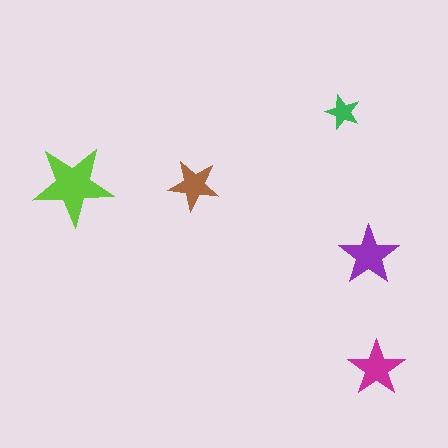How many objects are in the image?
There are 5 objects in the image.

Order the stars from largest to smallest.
the lime one, the purple one, the magenta one, the brown one, the green one.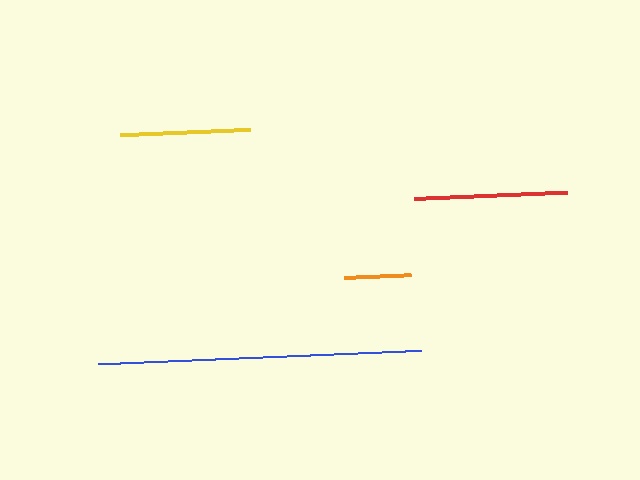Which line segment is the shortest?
The orange line is the shortest at approximately 67 pixels.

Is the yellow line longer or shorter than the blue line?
The blue line is longer than the yellow line.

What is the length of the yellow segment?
The yellow segment is approximately 130 pixels long.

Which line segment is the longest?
The blue line is the longest at approximately 323 pixels.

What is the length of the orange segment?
The orange segment is approximately 67 pixels long.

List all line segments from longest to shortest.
From longest to shortest: blue, red, yellow, orange.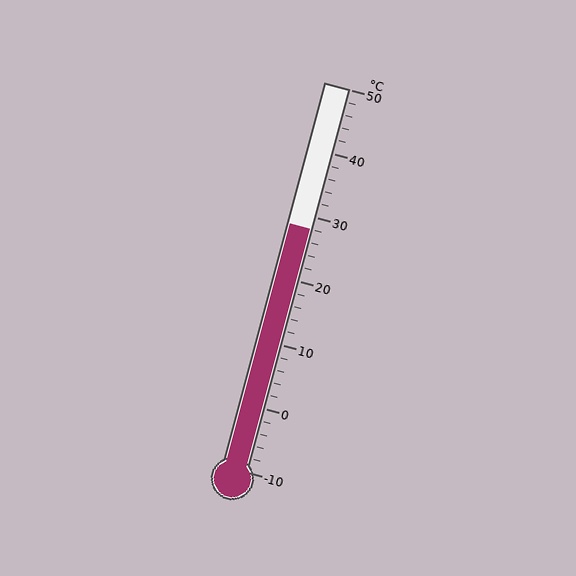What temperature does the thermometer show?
The thermometer shows approximately 28°C.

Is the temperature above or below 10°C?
The temperature is above 10°C.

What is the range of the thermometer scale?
The thermometer scale ranges from -10°C to 50°C.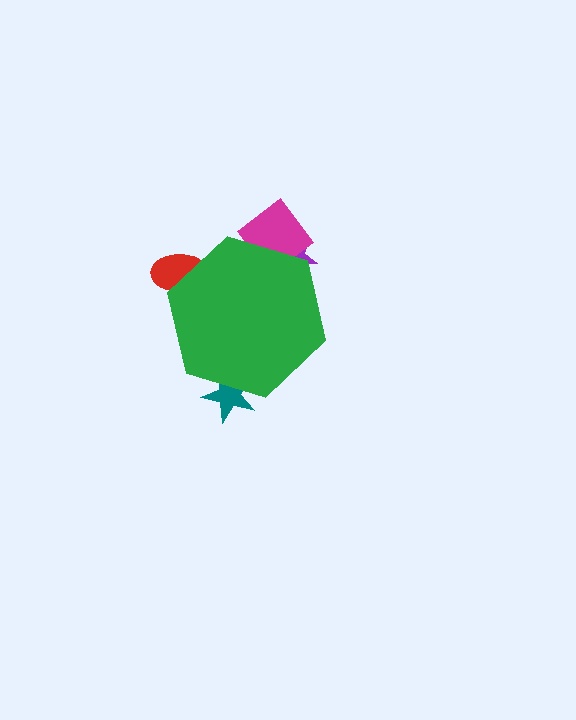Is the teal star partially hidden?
Yes, the teal star is partially hidden behind the green hexagon.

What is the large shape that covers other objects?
A green hexagon.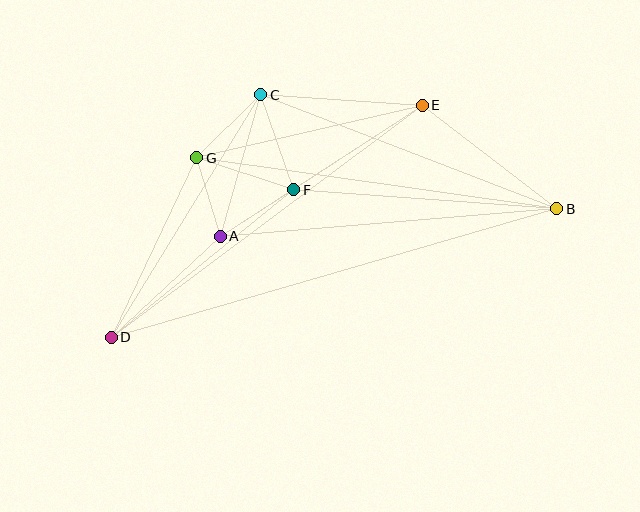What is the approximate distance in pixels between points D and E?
The distance between D and E is approximately 388 pixels.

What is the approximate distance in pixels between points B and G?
The distance between B and G is approximately 364 pixels.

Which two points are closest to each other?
Points A and G are closest to each other.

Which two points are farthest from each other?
Points B and D are farthest from each other.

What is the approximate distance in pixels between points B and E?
The distance between B and E is approximately 170 pixels.